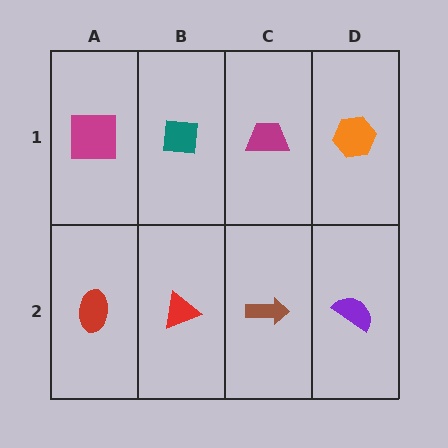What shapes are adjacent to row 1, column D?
A purple semicircle (row 2, column D), a magenta trapezoid (row 1, column C).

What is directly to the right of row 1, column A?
A teal square.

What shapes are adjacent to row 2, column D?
An orange hexagon (row 1, column D), a brown arrow (row 2, column C).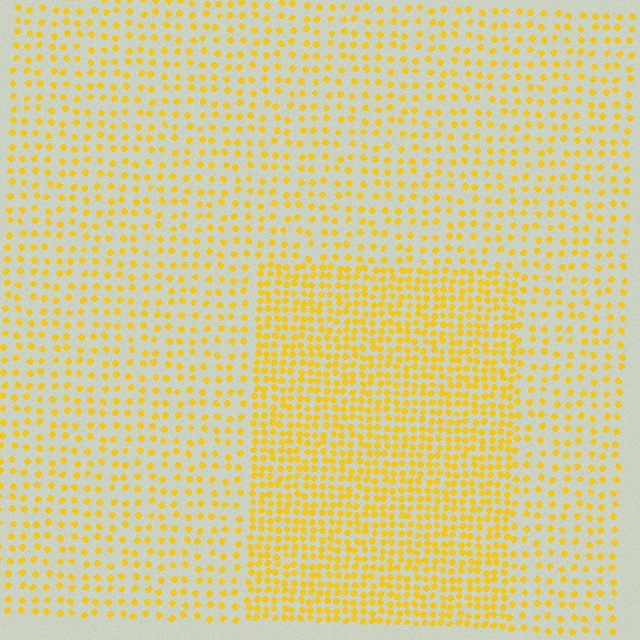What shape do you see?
I see a rectangle.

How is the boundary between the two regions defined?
The boundary is defined by a change in element density (approximately 2.0x ratio). All elements are the same color, size, and shape.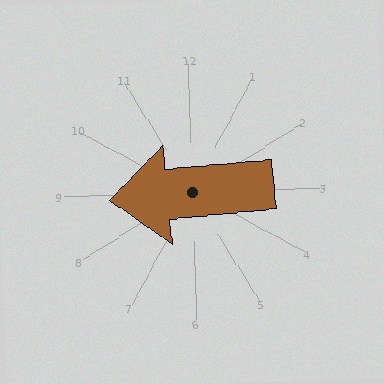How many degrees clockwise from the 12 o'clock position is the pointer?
Approximately 266 degrees.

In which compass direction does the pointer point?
West.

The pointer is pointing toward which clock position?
Roughly 9 o'clock.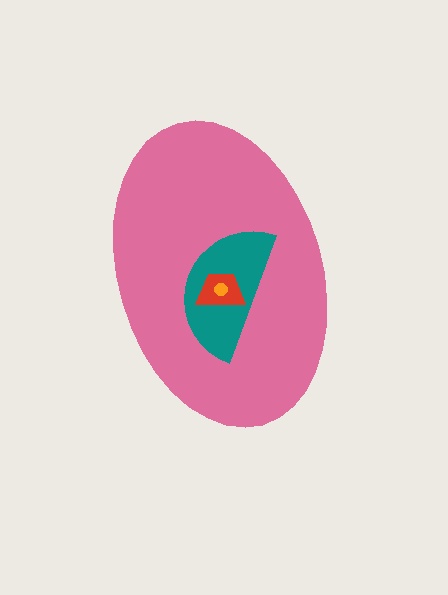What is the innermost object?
The orange circle.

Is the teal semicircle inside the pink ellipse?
Yes.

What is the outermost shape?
The pink ellipse.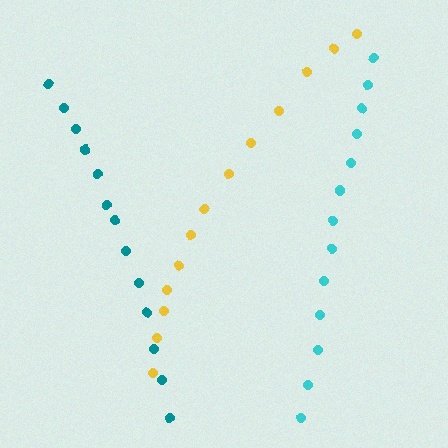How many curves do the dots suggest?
There are 3 distinct paths.